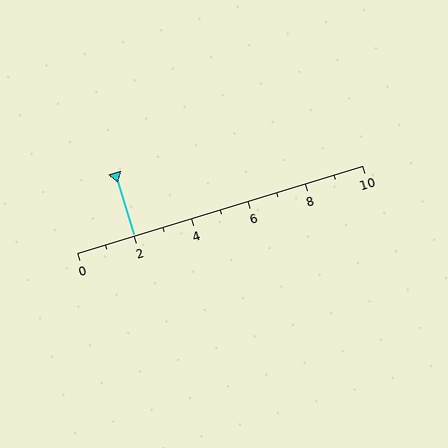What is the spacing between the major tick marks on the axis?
The major ticks are spaced 2 apart.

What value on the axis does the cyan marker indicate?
The marker indicates approximately 2.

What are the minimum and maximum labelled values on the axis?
The axis runs from 0 to 10.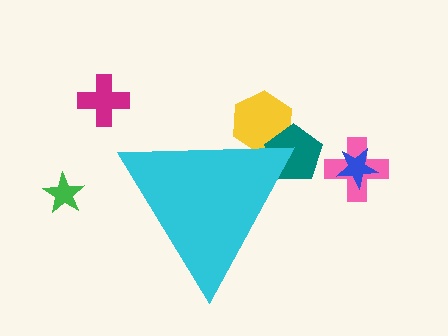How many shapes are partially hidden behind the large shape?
2 shapes are partially hidden.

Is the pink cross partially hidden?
No, the pink cross is fully visible.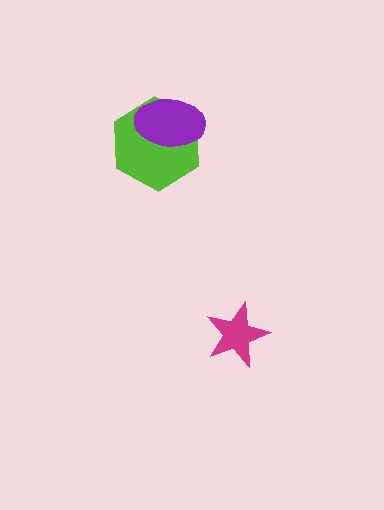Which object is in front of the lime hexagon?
The purple ellipse is in front of the lime hexagon.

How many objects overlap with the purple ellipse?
1 object overlaps with the purple ellipse.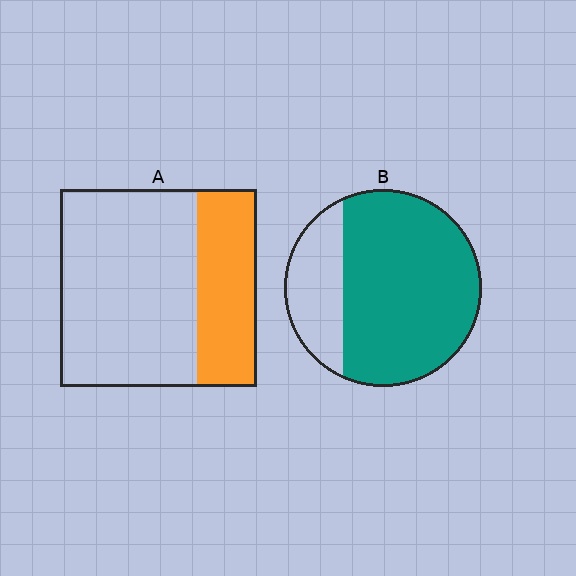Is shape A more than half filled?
No.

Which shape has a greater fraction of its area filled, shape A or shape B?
Shape B.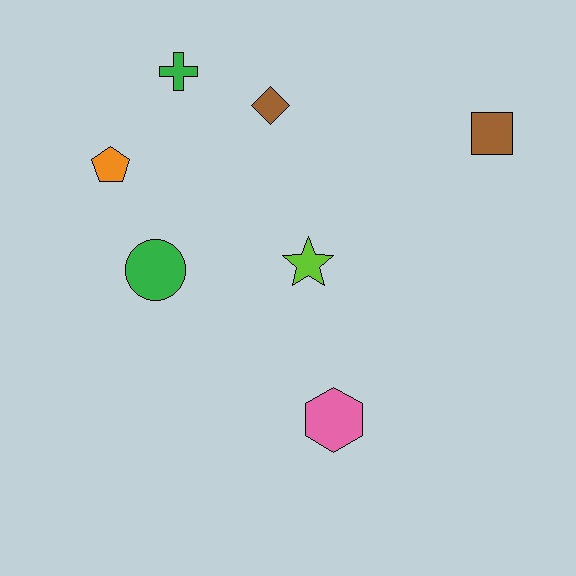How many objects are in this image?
There are 7 objects.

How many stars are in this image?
There is 1 star.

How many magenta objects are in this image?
There are no magenta objects.